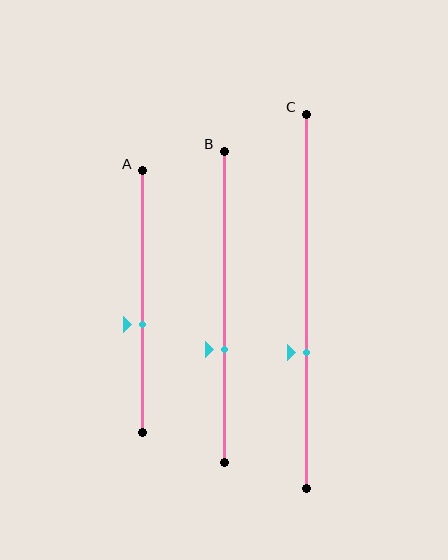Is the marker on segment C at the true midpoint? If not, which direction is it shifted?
No, the marker on segment C is shifted downward by about 14% of the segment length.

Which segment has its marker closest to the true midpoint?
Segment A has its marker closest to the true midpoint.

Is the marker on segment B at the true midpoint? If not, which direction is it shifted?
No, the marker on segment B is shifted downward by about 14% of the segment length.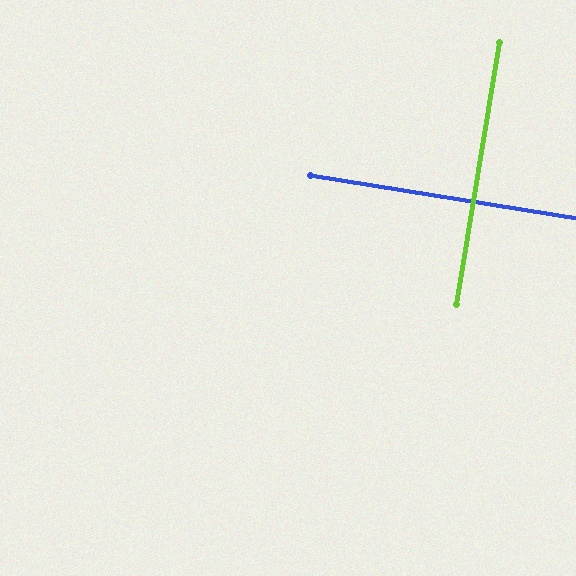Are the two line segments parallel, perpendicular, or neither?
Perpendicular — they meet at approximately 90°.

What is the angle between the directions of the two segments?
Approximately 90 degrees.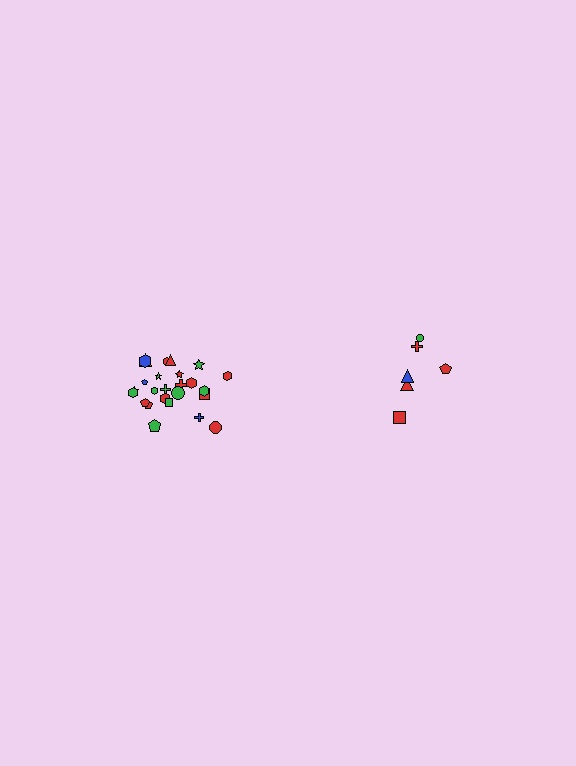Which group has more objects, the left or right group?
The left group.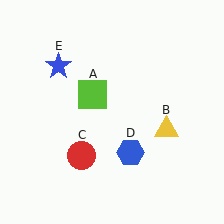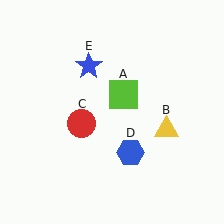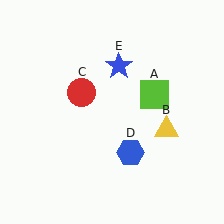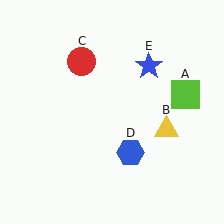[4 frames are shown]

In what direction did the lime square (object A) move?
The lime square (object A) moved right.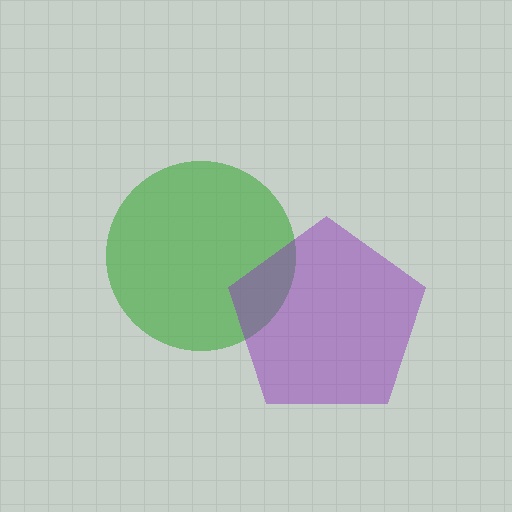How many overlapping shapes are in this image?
There are 2 overlapping shapes in the image.